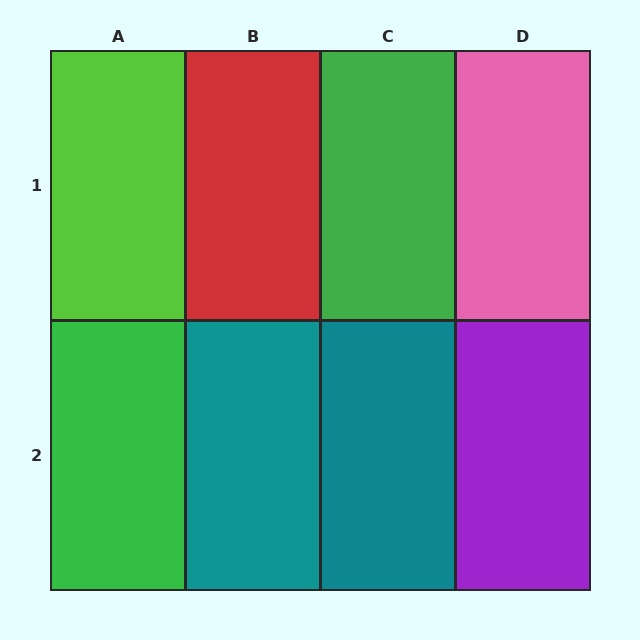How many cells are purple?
1 cell is purple.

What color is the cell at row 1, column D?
Pink.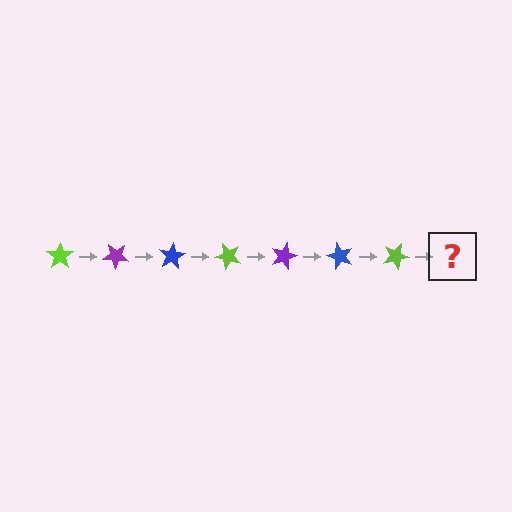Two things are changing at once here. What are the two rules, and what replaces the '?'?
The two rules are that it rotates 40 degrees each step and the color cycles through lime, purple, and blue. The '?' should be a purple star, rotated 280 degrees from the start.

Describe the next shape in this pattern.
It should be a purple star, rotated 280 degrees from the start.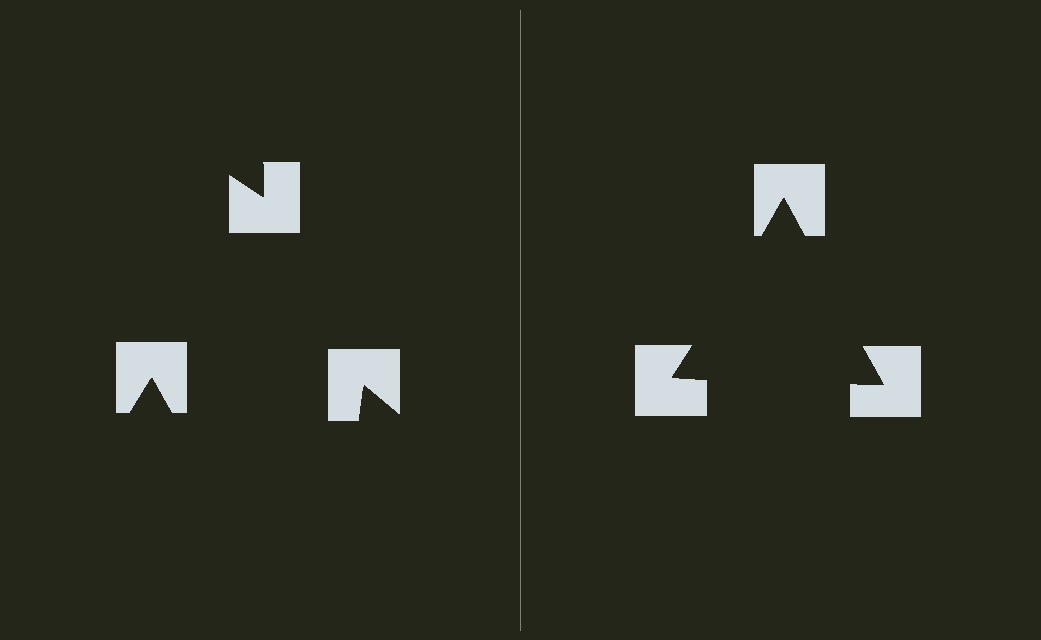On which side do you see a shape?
An illusory triangle appears on the right side. On the left side the wedge cuts are rotated, so no coherent shape forms.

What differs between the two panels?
The notched squares are positioned identically on both sides; only the wedge orientations differ. On the right they align to a triangle; on the left they are misaligned.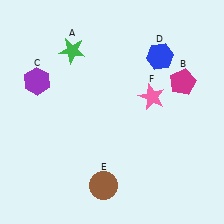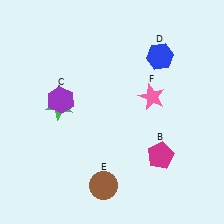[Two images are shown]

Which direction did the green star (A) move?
The green star (A) moved down.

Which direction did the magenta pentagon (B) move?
The magenta pentagon (B) moved down.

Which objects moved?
The objects that moved are: the green star (A), the magenta pentagon (B), the purple hexagon (C).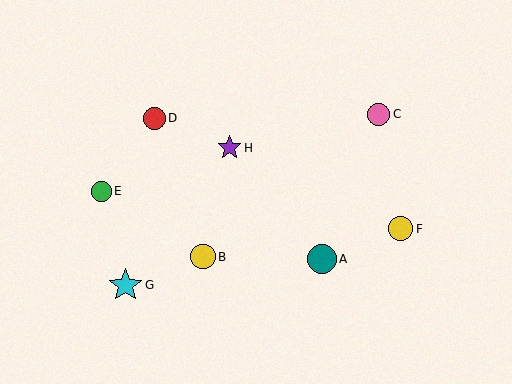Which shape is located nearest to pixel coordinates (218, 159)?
The purple star (labeled H) at (229, 148) is nearest to that location.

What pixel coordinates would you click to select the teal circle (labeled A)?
Click at (322, 259) to select the teal circle A.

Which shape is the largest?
The cyan star (labeled G) is the largest.